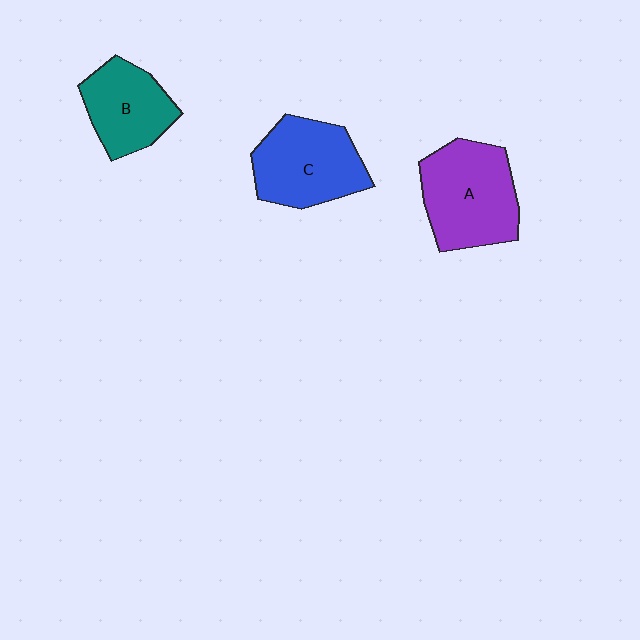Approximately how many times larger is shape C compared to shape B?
Approximately 1.3 times.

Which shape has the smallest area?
Shape B (teal).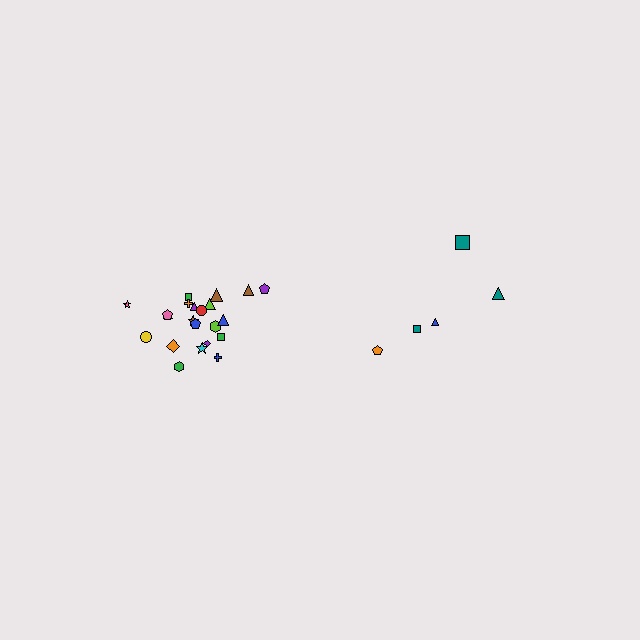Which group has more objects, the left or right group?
The left group.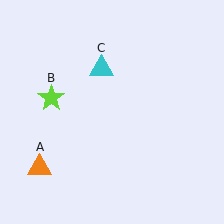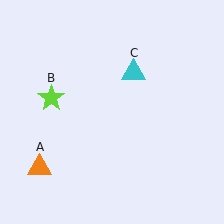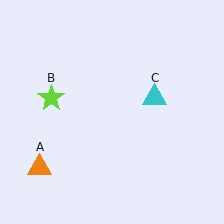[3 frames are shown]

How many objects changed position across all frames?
1 object changed position: cyan triangle (object C).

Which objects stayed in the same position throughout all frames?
Orange triangle (object A) and lime star (object B) remained stationary.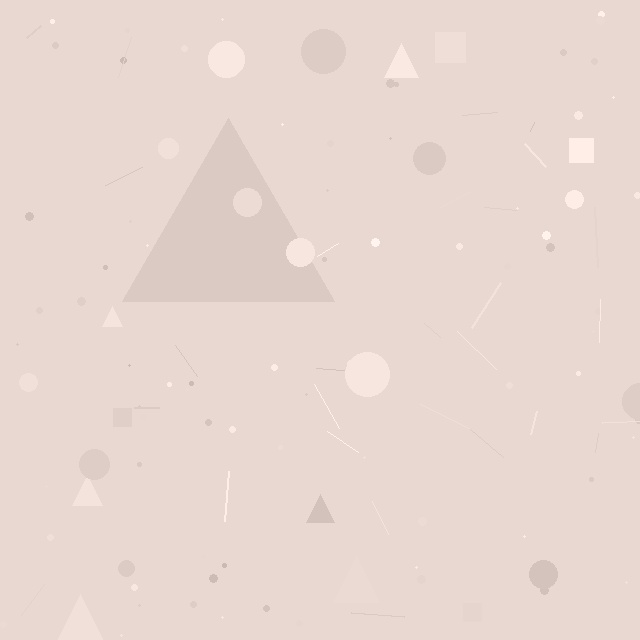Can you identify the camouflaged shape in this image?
The camouflaged shape is a triangle.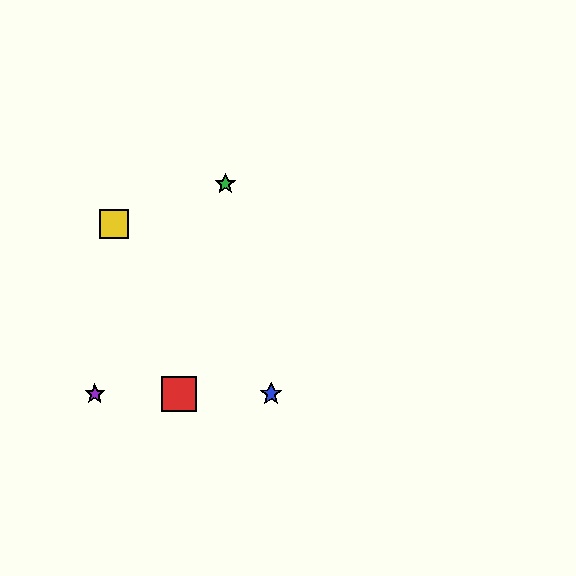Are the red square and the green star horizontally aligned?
No, the red square is at y≈394 and the green star is at y≈184.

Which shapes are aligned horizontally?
The red square, the blue star, the purple star are aligned horizontally.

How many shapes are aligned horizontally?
3 shapes (the red square, the blue star, the purple star) are aligned horizontally.